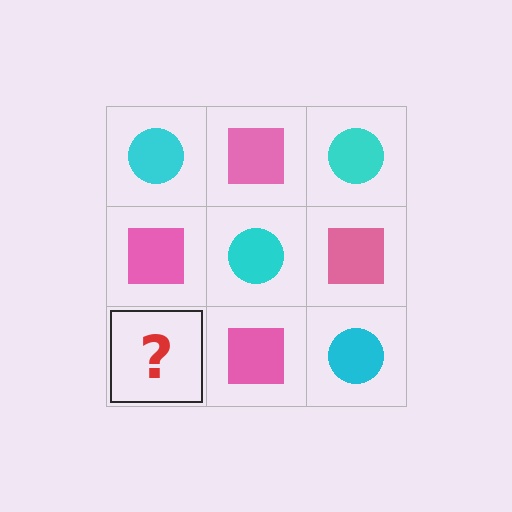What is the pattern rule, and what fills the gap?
The rule is that it alternates cyan circle and pink square in a checkerboard pattern. The gap should be filled with a cyan circle.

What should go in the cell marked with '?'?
The missing cell should contain a cyan circle.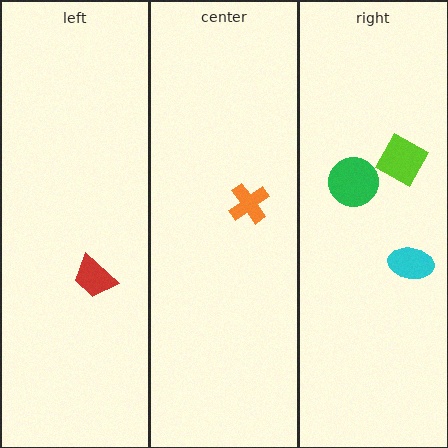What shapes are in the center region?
The orange cross.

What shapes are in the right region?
The lime square, the cyan ellipse, the green circle.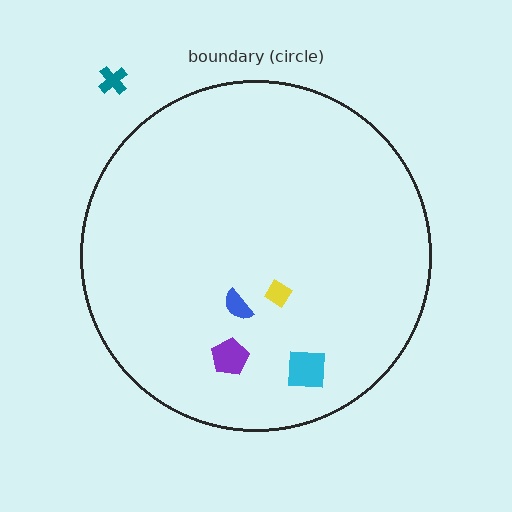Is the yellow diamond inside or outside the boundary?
Inside.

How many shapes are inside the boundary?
4 inside, 1 outside.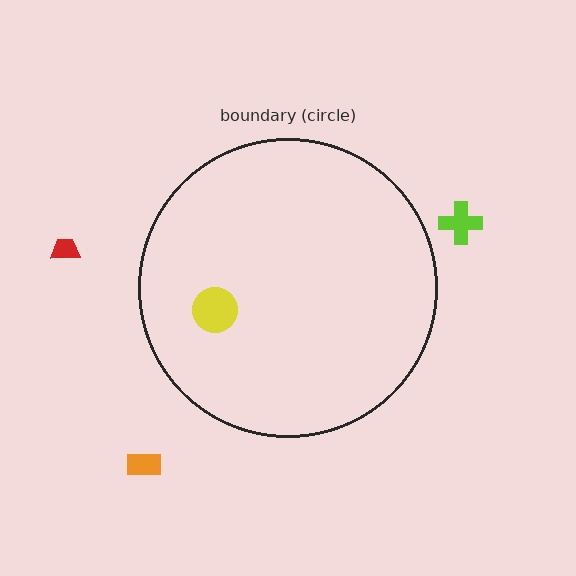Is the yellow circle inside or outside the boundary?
Inside.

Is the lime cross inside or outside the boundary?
Outside.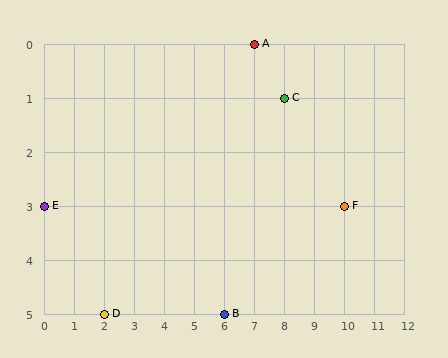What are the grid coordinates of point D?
Point D is at grid coordinates (2, 5).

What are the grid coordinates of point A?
Point A is at grid coordinates (7, 0).